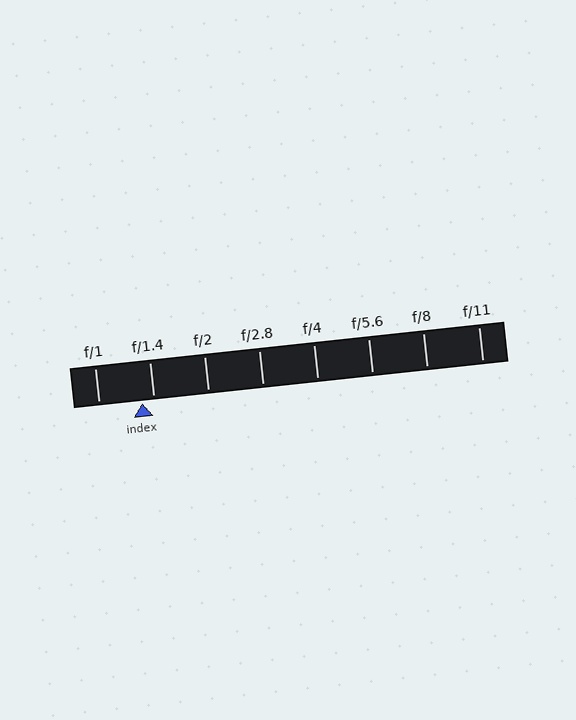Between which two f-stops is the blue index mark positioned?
The index mark is between f/1 and f/1.4.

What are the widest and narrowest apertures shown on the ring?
The widest aperture shown is f/1 and the narrowest is f/11.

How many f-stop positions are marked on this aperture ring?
There are 8 f-stop positions marked.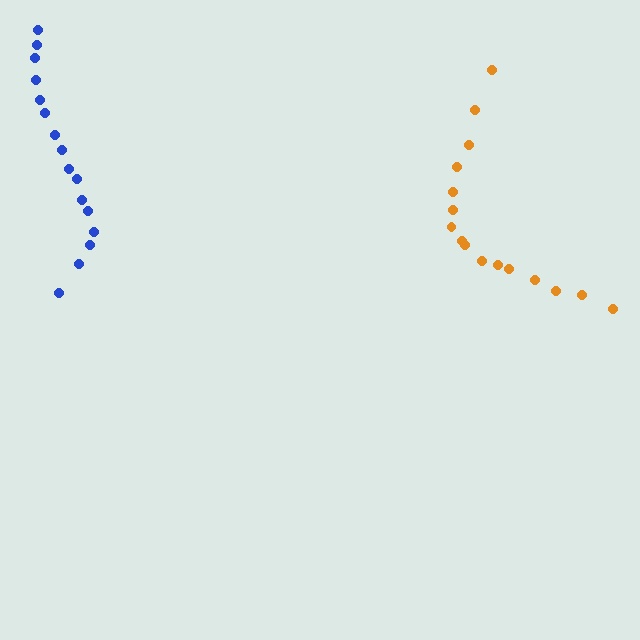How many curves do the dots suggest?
There are 2 distinct paths.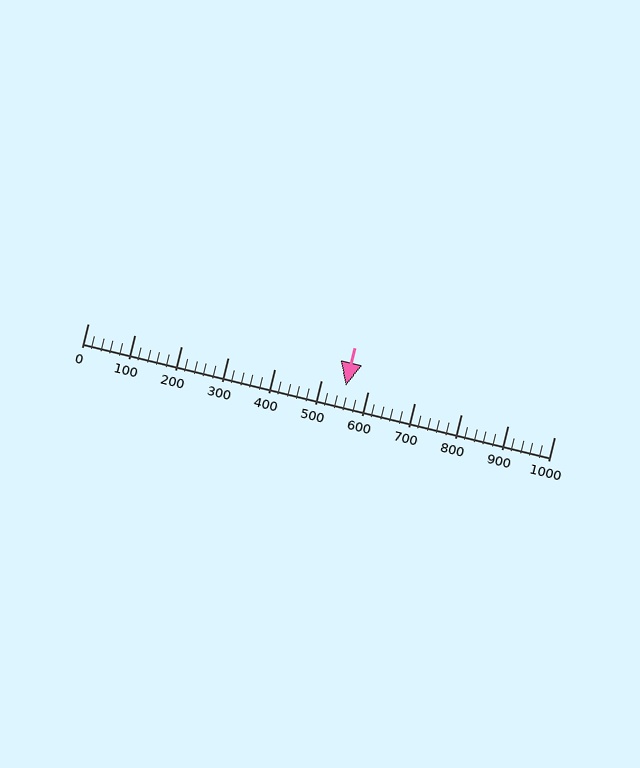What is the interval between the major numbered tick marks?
The major tick marks are spaced 100 units apart.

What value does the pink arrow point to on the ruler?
The pink arrow points to approximately 553.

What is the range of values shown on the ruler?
The ruler shows values from 0 to 1000.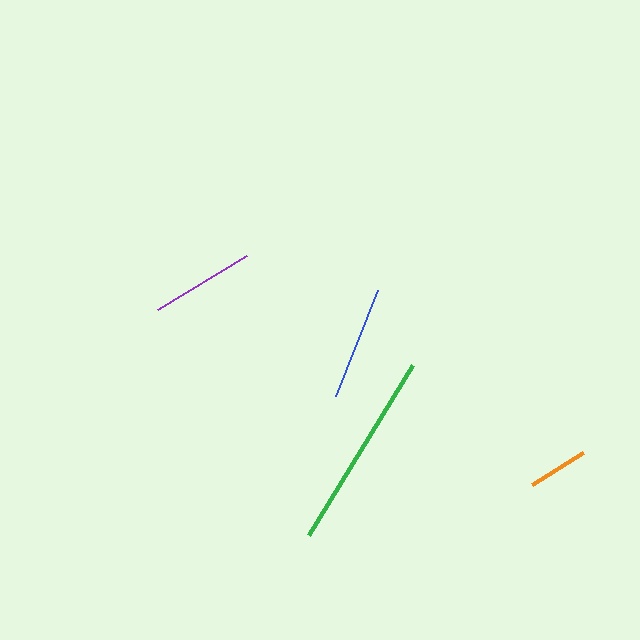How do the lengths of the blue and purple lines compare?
The blue and purple lines are approximately the same length.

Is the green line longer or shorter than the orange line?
The green line is longer than the orange line.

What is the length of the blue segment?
The blue segment is approximately 114 pixels long.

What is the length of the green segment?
The green segment is approximately 200 pixels long.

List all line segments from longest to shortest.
From longest to shortest: green, blue, purple, orange.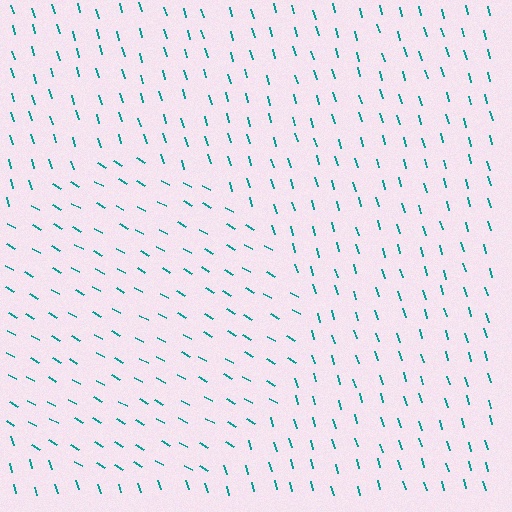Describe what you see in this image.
The image is filled with small teal line segments. A circle region in the image has lines oriented differently from the surrounding lines, creating a visible texture boundary.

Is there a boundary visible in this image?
Yes, there is a texture boundary formed by a change in line orientation.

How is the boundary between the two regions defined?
The boundary is defined purely by a change in line orientation (approximately 45 degrees difference). All lines are the same color and thickness.